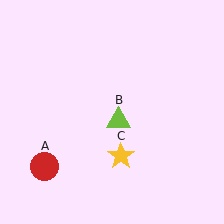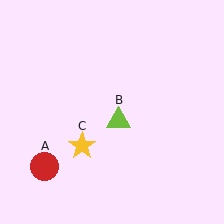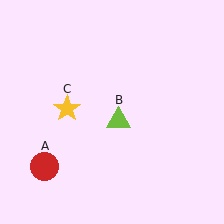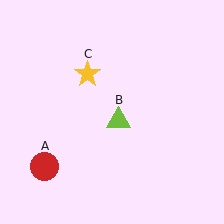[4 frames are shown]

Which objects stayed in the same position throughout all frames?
Red circle (object A) and lime triangle (object B) remained stationary.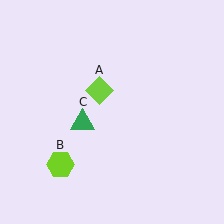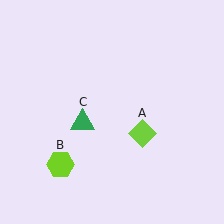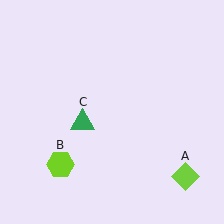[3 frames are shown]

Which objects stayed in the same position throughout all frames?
Lime hexagon (object B) and green triangle (object C) remained stationary.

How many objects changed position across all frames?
1 object changed position: lime diamond (object A).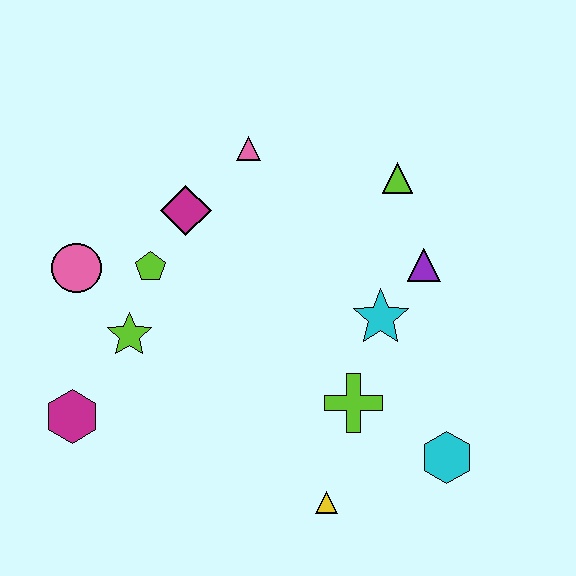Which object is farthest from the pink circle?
The cyan hexagon is farthest from the pink circle.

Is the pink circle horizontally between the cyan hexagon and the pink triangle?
No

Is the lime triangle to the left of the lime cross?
No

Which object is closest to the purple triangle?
The cyan star is closest to the purple triangle.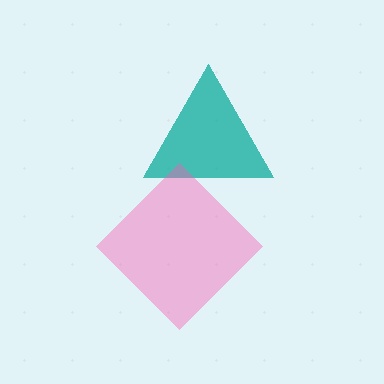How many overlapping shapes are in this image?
There are 2 overlapping shapes in the image.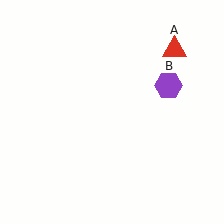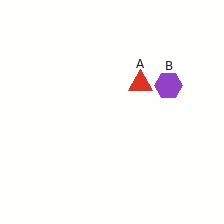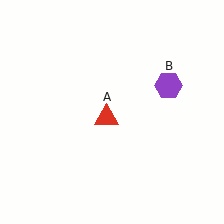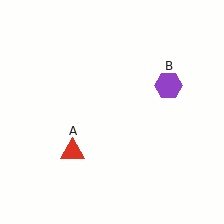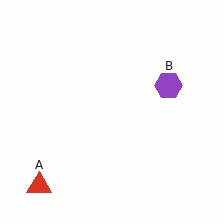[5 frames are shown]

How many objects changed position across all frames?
1 object changed position: red triangle (object A).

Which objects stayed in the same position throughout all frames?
Purple hexagon (object B) remained stationary.